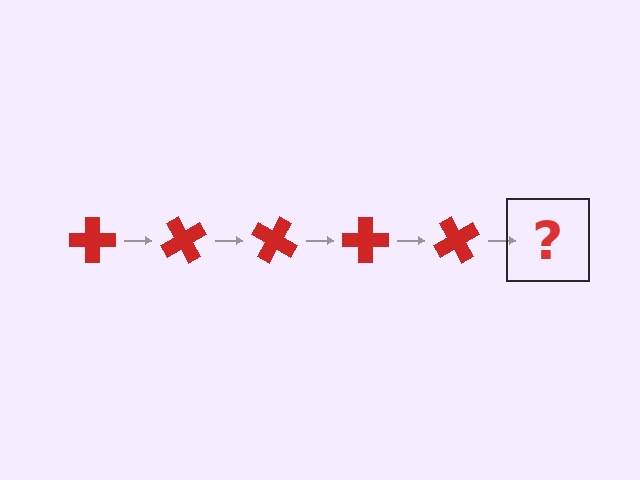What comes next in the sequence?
The next element should be a red cross rotated 300 degrees.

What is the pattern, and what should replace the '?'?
The pattern is that the cross rotates 60 degrees each step. The '?' should be a red cross rotated 300 degrees.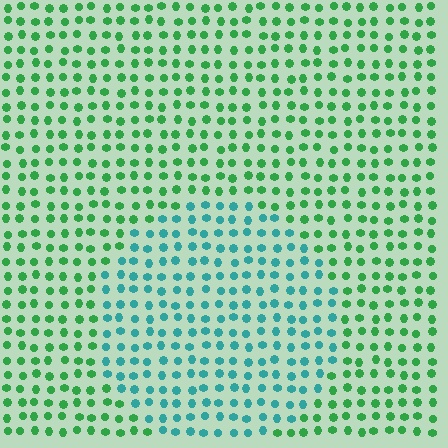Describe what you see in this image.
The image is filled with small green elements in a uniform arrangement. A circle-shaped region is visible where the elements are tinted to a slightly different hue, forming a subtle color boundary.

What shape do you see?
I see a circle.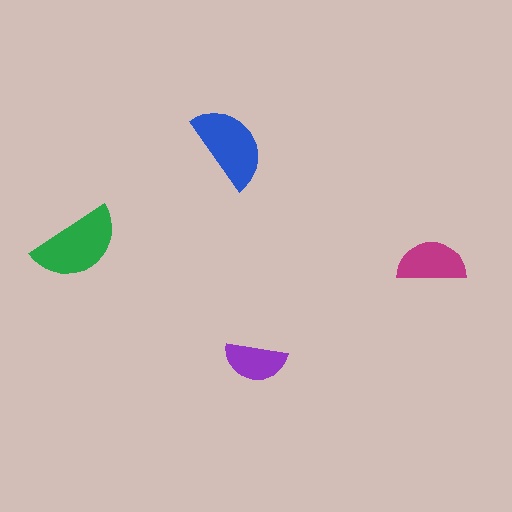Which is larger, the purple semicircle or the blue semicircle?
The blue one.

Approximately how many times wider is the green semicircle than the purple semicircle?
About 1.5 times wider.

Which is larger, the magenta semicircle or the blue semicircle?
The blue one.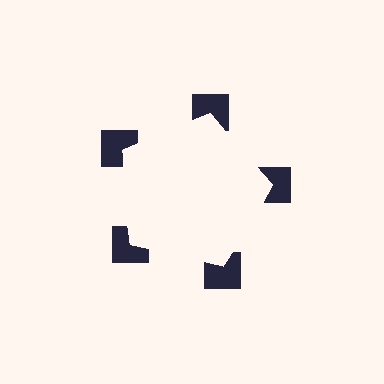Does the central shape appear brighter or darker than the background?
It typically appears slightly brighter than the background, even though no actual brightness change is drawn.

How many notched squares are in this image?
There are 5 — one at each vertex of the illusory pentagon.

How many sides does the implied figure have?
5 sides.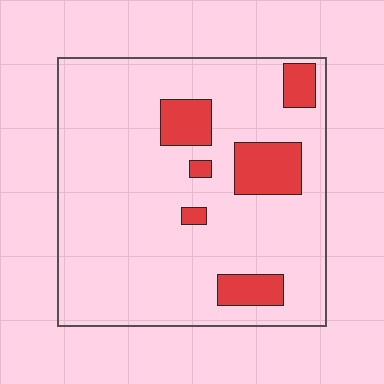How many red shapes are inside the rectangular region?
6.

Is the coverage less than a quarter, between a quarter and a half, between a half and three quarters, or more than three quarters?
Less than a quarter.